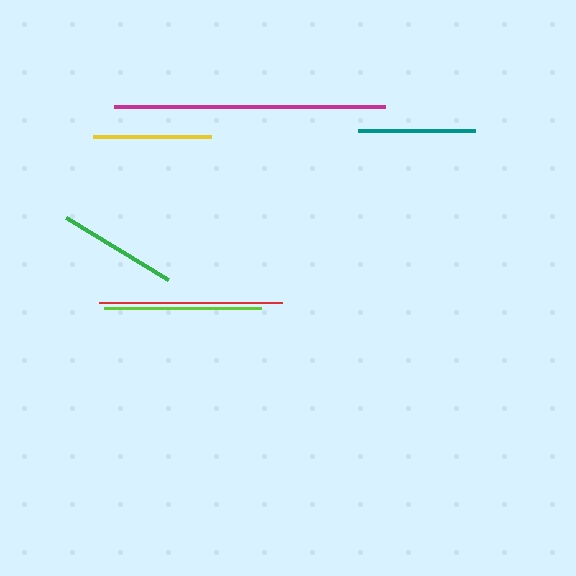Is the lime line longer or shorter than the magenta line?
The magenta line is longer than the lime line.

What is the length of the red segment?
The red segment is approximately 183 pixels long.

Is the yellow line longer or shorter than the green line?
The green line is longer than the yellow line.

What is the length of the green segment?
The green segment is approximately 119 pixels long.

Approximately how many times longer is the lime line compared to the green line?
The lime line is approximately 1.3 times the length of the green line.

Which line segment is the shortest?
The teal line is the shortest at approximately 117 pixels.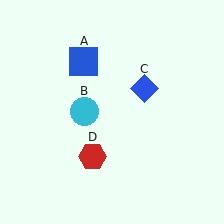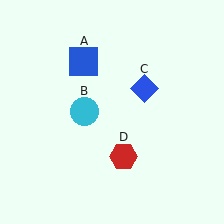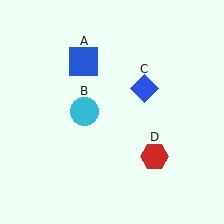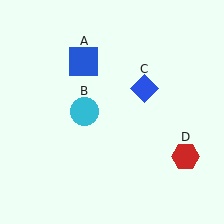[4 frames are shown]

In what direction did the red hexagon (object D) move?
The red hexagon (object D) moved right.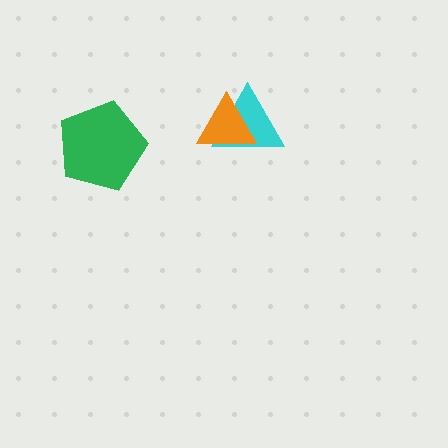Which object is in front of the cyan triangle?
The orange triangle is in front of the cyan triangle.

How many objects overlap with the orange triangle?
1 object overlaps with the orange triangle.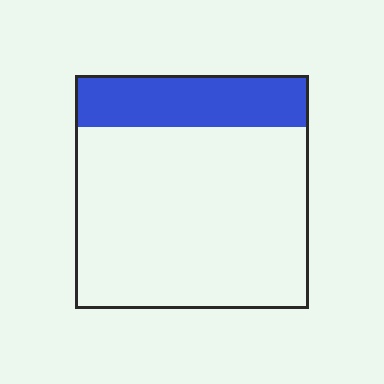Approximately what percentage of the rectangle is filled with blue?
Approximately 20%.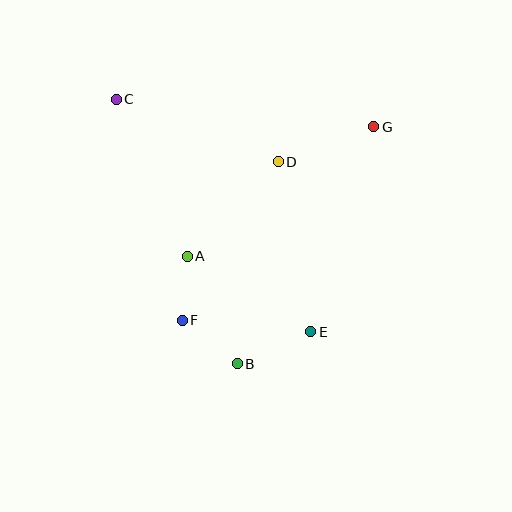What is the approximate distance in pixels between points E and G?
The distance between E and G is approximately 214 pixels.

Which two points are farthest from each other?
Points C and E are farthest from each other.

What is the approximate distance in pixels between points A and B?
The distance between A and B is approximately 118 pixels.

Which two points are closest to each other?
Points A and F are closest to each other.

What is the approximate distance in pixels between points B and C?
The distance between B and C is approximately 291 pixels.